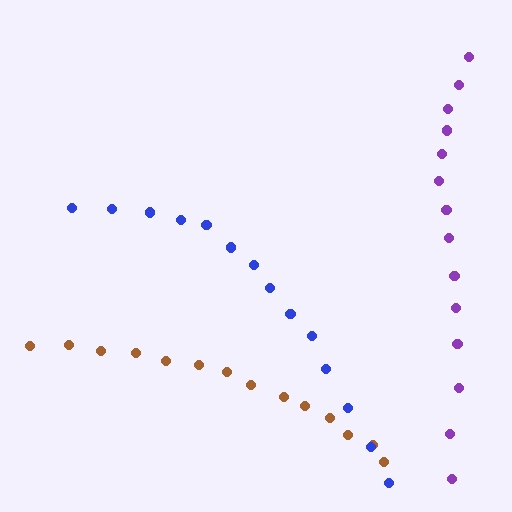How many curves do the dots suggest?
There are 3 distinct paths.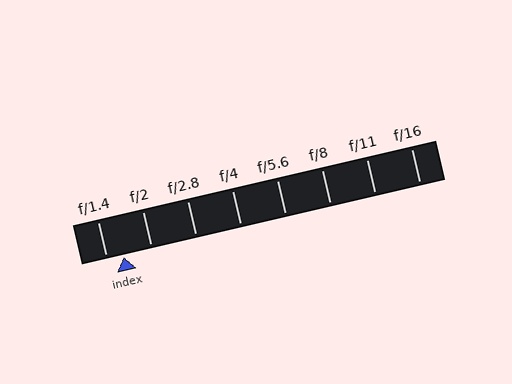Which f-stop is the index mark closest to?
The index mark is closest to f/1.4.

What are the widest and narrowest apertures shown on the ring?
The widest aperture shown is f/1.4 and the narrowest is f/16.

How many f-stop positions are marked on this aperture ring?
There are 8 f-stop positions marked.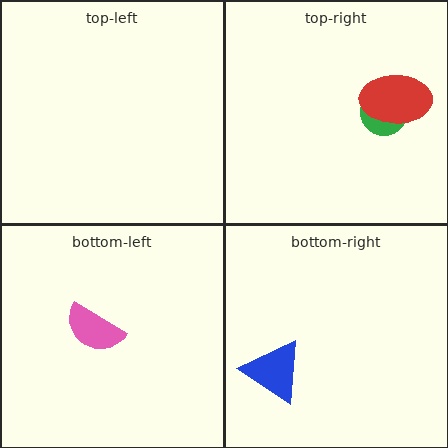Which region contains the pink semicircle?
The bottom-left region.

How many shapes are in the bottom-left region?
1.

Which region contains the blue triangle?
The bottom-right region.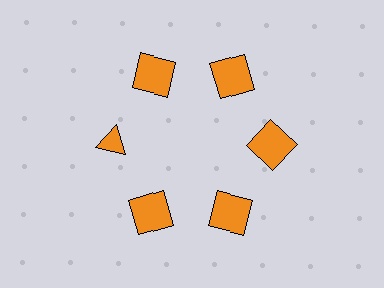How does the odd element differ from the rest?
It has a different shape: triangle instead of square.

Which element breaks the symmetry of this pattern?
The orange triangle at roughly the 9 o'clock position breaks the symmetry. All other shapes are orange squares.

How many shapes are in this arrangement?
There are 6 shapes arranged in a ring pattern.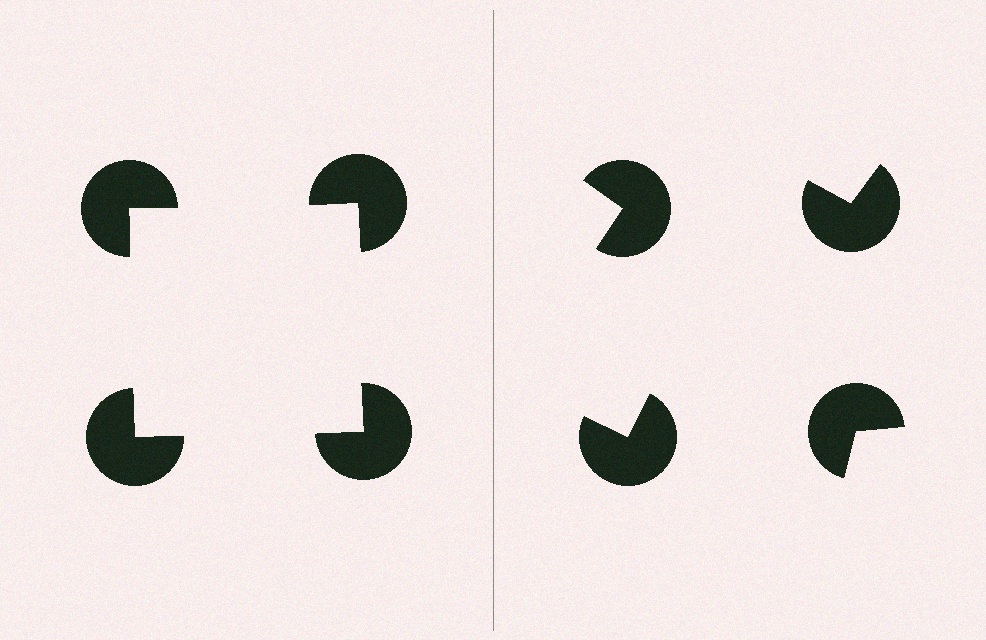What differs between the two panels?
The pac-man discs are positioned identically on both sides; only the wedge orientations differ. On the left they align to a square; on the right they are misaligned.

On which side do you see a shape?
An illusory square appears on the left side. On the right side the wedge cuts are rotated, so no coherent shape forms.